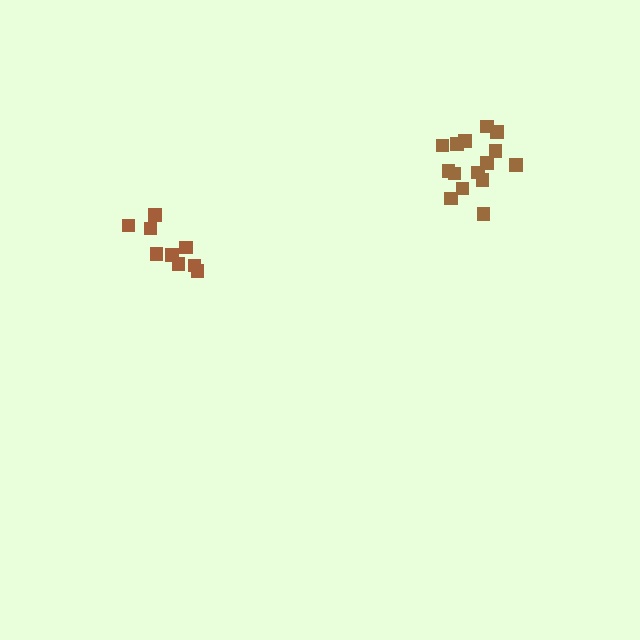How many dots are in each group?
Group 1: 9 dots, Group 2: 15 dots (24 total).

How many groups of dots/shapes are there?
There are 2 groups.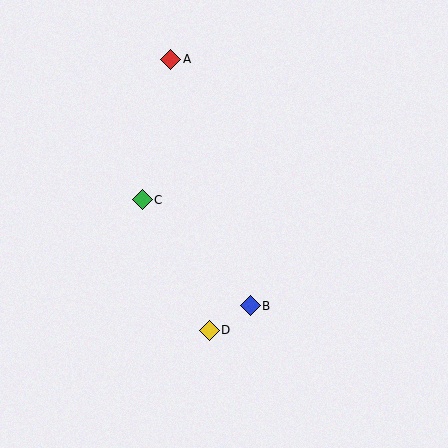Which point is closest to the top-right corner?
Point A is closest to the top-right corner.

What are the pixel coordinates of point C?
Point C is at (142, 200).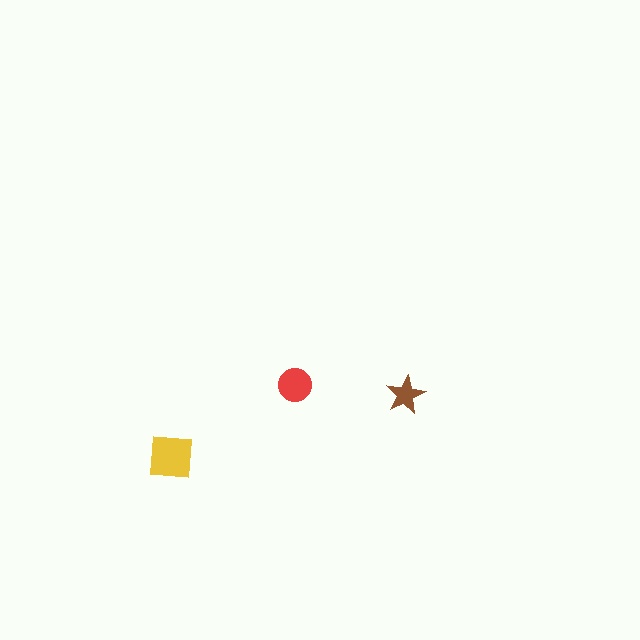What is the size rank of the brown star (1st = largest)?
3rd.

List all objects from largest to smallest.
The yellow square, the red circle, the brown star.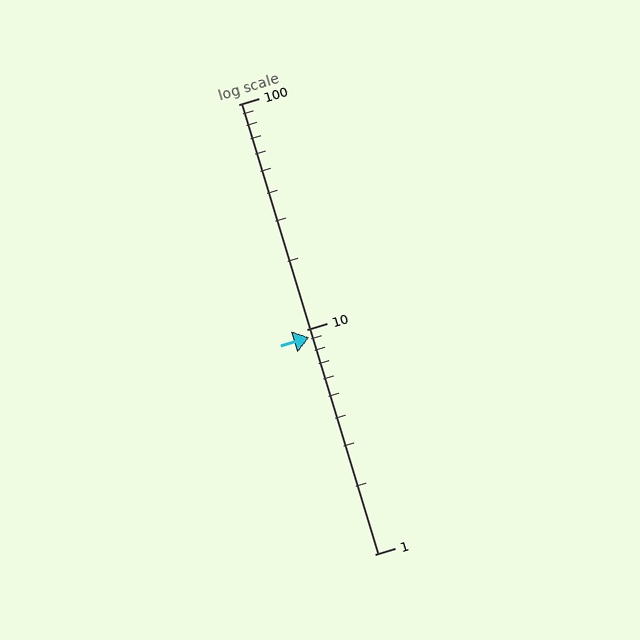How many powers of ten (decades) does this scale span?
The scale spans 2 decades, from 1 to 100.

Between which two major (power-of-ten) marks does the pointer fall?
The pointer is between 1 and 10.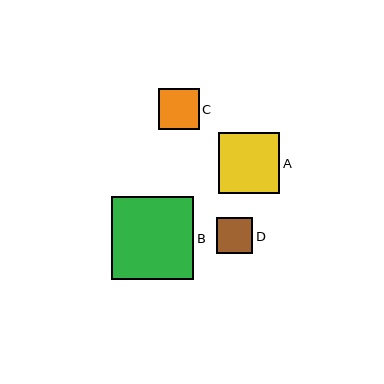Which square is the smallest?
Square D is the smallest with a size of approximately 36 pixels.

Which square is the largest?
Square B is the largest with a size of approximately 82 pixels.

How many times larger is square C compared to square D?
Square C is approximately 1.1 times the size of square D.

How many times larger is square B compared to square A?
Square B is approximately 1.4 times the size of square A.